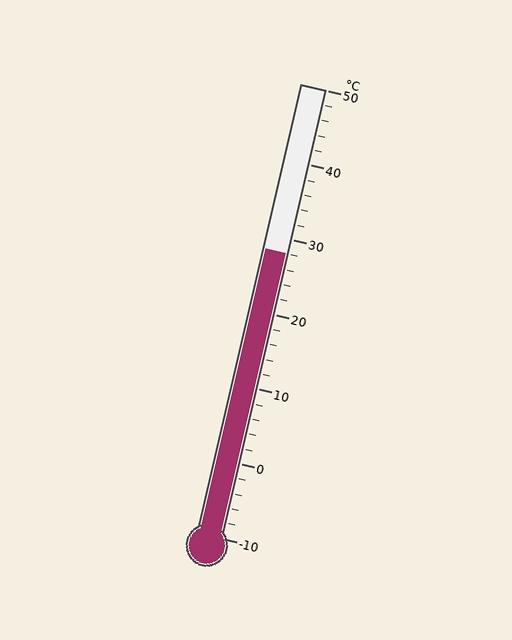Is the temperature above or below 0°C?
The temperature is above 0°C.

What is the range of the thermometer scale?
The thermometer scale ranges from -10°C to 50°C.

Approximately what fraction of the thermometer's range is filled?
The thermometer is filled to approximately 65% of its range.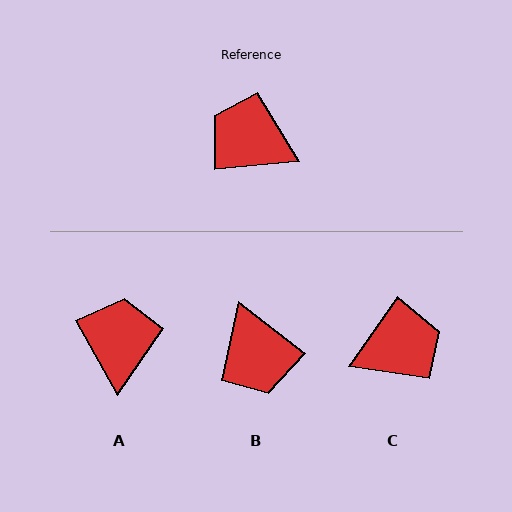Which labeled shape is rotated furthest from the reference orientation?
B, about 137 degrees away.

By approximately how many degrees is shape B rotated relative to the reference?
Approximately 137 degrees counter-clockwise.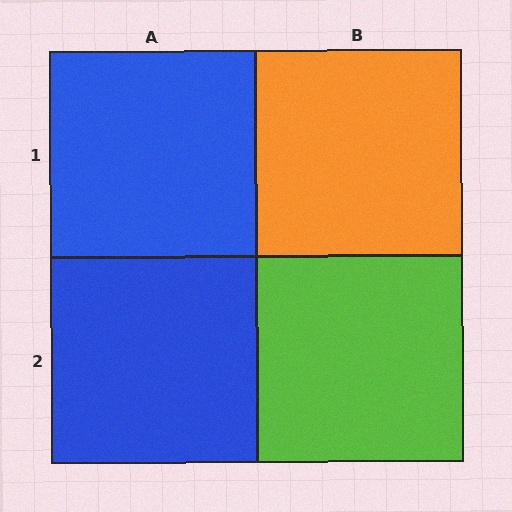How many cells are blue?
2 cells are blue.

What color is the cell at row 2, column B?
Lime.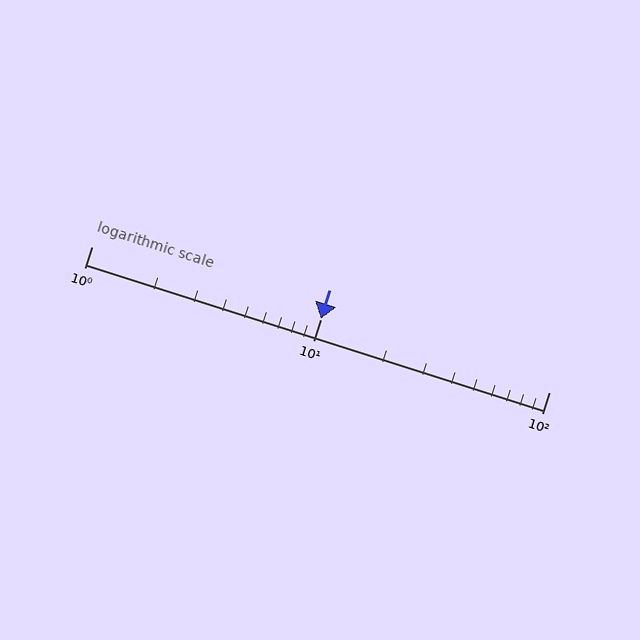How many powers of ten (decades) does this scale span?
The scale spans 2 decades, from 1 to 100.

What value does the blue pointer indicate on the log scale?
The pointer indicates approximately 10.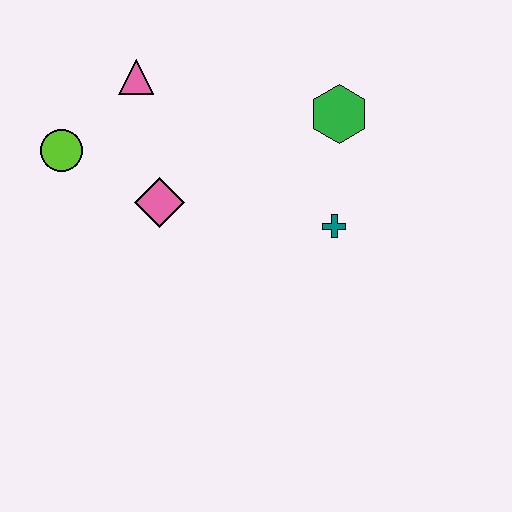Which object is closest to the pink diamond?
The lime circle is closest to the pink diamond.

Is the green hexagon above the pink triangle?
No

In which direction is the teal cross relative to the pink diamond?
The teal cross is to the right of the pink diamond.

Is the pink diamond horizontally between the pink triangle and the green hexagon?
Yes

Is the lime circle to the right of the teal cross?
No